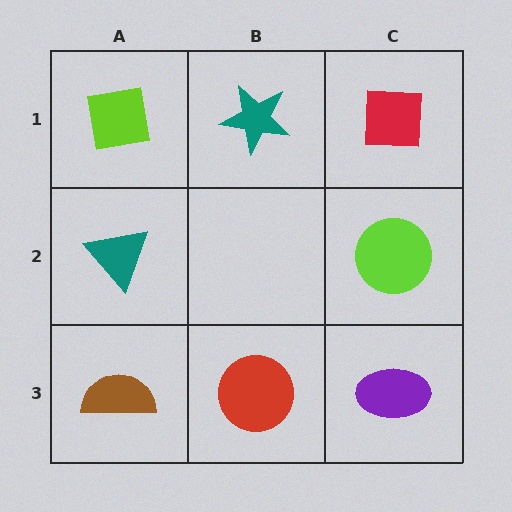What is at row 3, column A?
A brown semicircle.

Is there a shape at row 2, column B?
No, that cell is empty.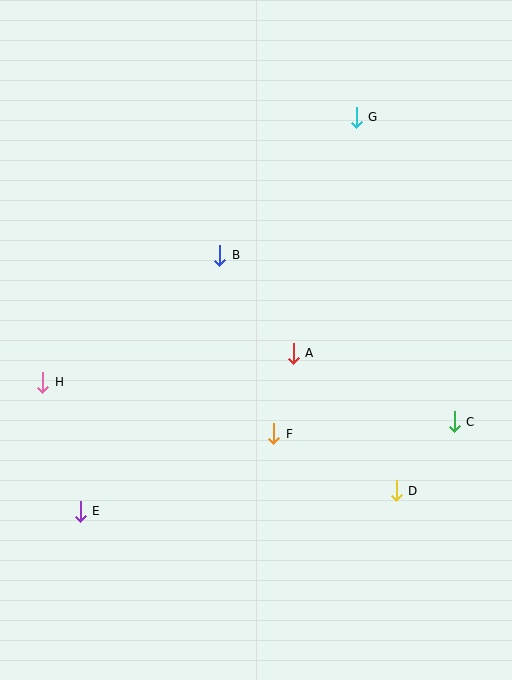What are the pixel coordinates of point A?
Point A is at (293, 353).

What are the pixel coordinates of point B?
Point B is at (220, 255).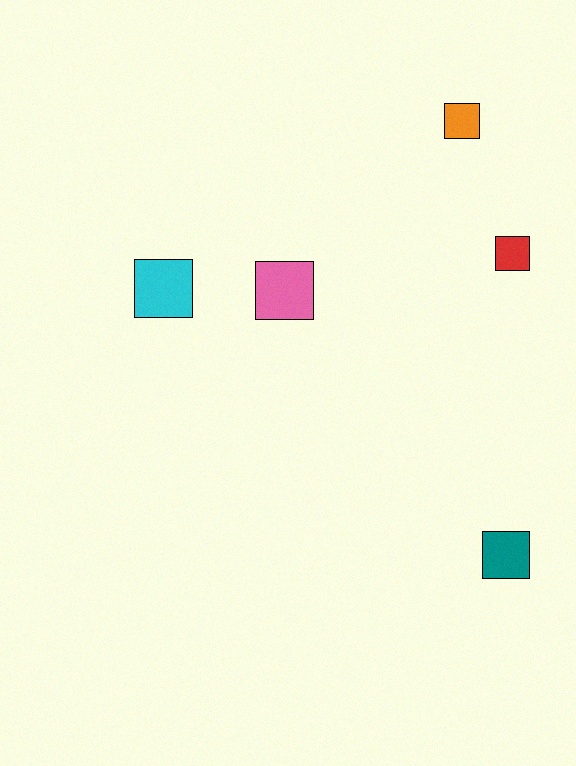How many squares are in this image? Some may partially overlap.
There are 5 squares.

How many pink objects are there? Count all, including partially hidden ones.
There is 1 pink object.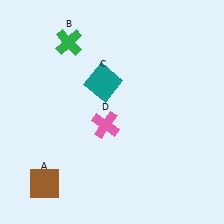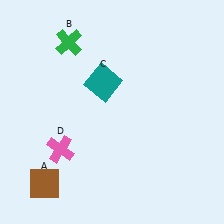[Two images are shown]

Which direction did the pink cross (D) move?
The pink cross (D) moved left.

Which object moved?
The pink cross (D) moved left.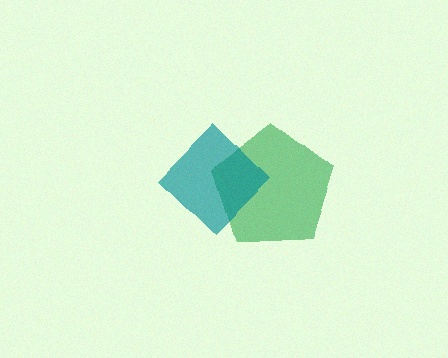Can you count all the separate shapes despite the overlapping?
Yes, there are 2 separate shapes.